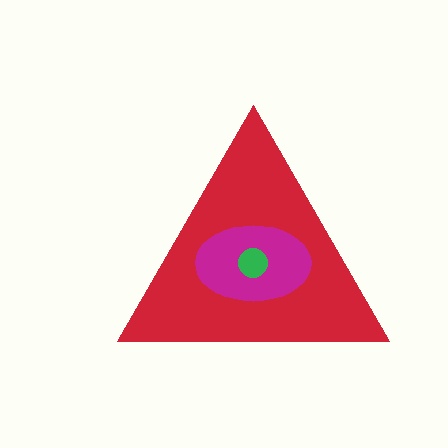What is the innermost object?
The green circle.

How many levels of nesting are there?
3.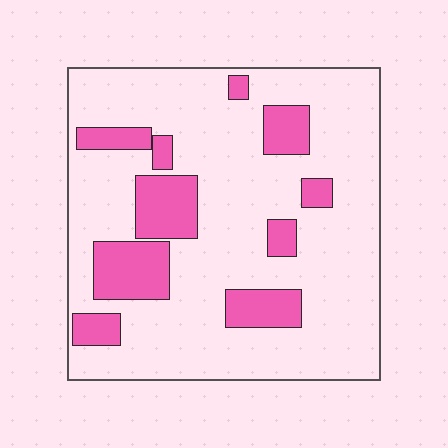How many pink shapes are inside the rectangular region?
10.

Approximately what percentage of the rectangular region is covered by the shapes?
Approximately 20%.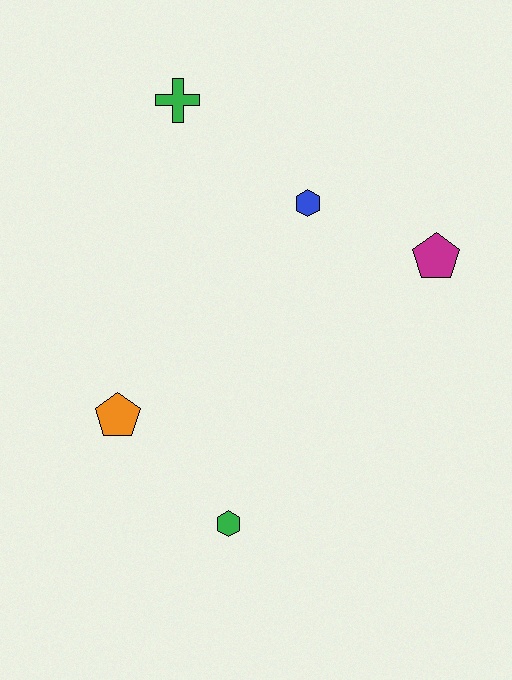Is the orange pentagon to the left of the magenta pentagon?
Yes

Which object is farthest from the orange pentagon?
The magenta pentagon is farthest from the orange pentagon.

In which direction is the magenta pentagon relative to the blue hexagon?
The magenta pentagon is to the right of the blue hexagon.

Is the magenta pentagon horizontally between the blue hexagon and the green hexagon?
No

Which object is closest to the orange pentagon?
The green hexagon is closest to the orange pentagon.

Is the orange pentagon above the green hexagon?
Yes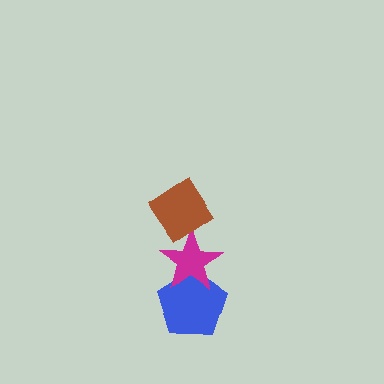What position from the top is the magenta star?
The magenta star is 2nd from the top.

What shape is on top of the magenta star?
The brown diamond is on top of the magenta star.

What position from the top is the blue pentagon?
The blue pentagon is 3rd from the top.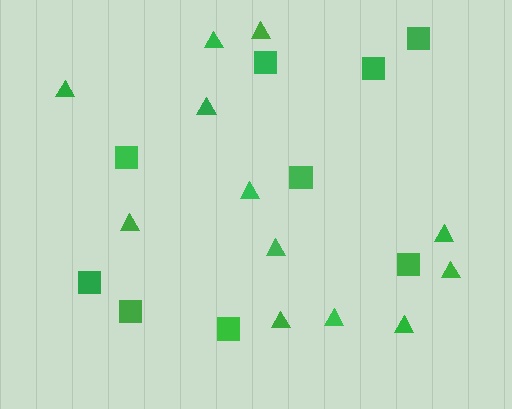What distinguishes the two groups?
There are 2 groups: one group of triangles (12) and one group of squares (9).